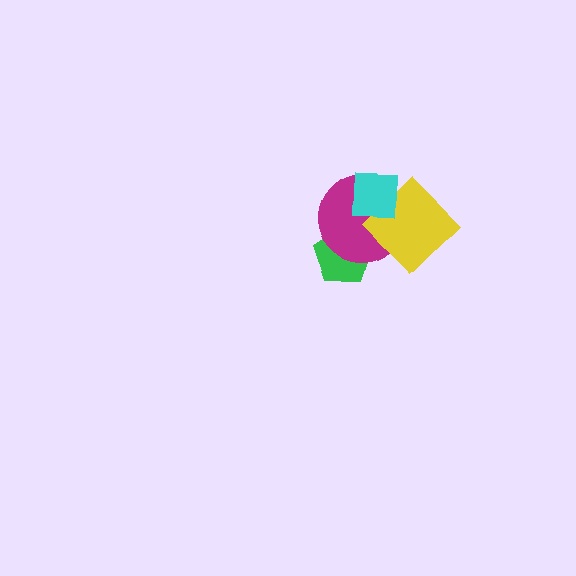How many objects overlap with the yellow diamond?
2 objects overlap with the yellow diamond.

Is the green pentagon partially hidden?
Yes, it is partially covered by another shape.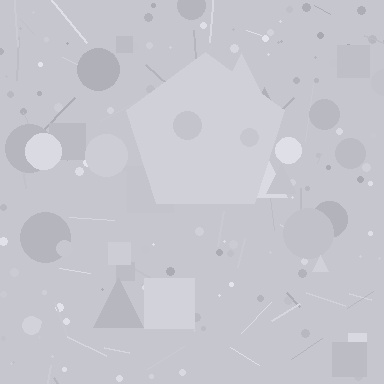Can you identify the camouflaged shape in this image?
The camouflaged shape is a pentagon.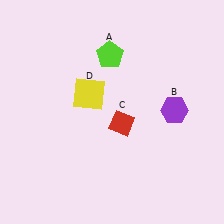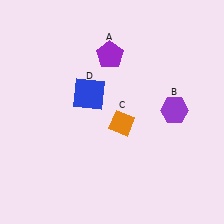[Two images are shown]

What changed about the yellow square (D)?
In Image 1, D is yellow. In Image 2, it changed to blue.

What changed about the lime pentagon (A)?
In Image 1, A is lime. In Image 2, it changed to purple.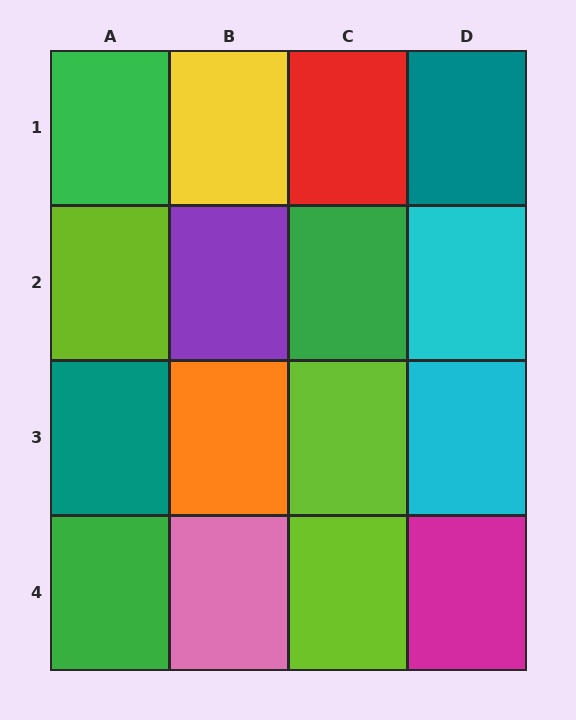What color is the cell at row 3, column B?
Orange.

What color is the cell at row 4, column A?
Green.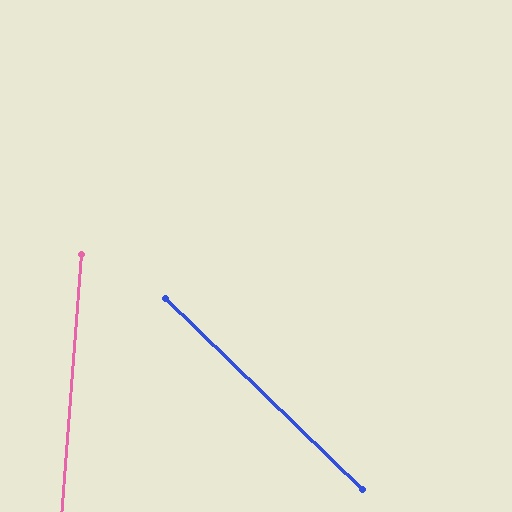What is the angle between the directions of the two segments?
Approximately 50 degrees.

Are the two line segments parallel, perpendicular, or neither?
Neither parallel nor perpendicular — they differ by about 50°.